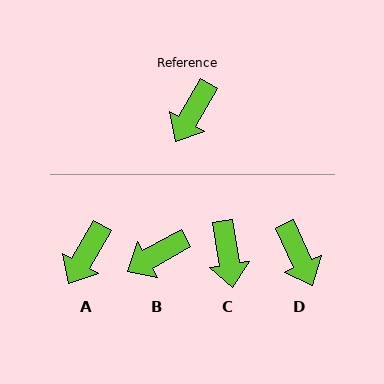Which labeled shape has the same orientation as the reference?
A.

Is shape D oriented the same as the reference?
No, it is off by about 55 degrees.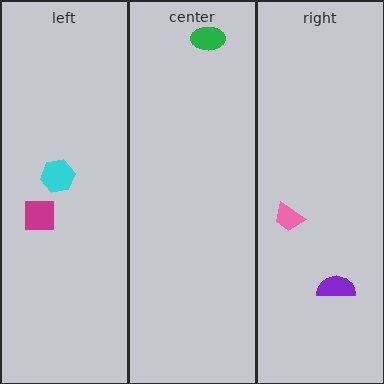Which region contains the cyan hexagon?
The left region.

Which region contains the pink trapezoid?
The right region.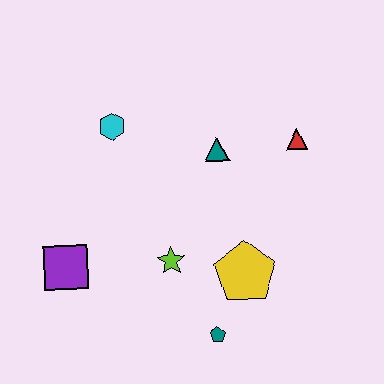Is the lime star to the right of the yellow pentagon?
No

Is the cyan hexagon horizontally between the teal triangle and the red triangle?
No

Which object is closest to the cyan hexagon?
The teal triangle is closest to the cyan hexagon.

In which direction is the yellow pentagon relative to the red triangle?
The yellow pentagon is below the red triangle.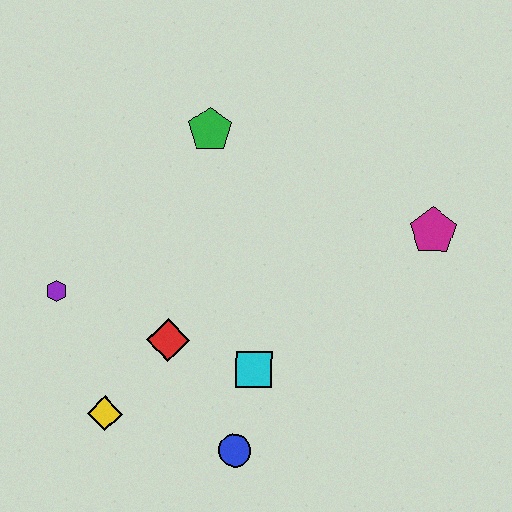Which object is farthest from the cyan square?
The green pentagon is farthest from the cyan square.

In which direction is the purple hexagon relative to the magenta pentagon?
The purple hexagon is to the left of the magenta pentagon.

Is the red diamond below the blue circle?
No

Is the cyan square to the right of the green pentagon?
Yes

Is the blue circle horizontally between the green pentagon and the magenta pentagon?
Yes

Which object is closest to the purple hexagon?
The red diamond is closest to the purple hexagon.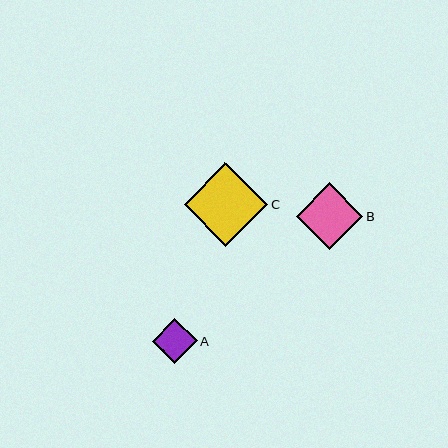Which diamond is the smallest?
Diamond A is the smallest with a size of approximately 44 pixels.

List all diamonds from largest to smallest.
From largest to smallest: C, B, A.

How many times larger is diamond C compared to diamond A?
Diamond C is approximately 1.9 times the size of diamond A.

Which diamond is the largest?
Diamond C is the largest with a size of approximately 84 pixels.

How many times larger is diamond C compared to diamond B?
Diamond C is approximately 1.3 times the size of diamond B.